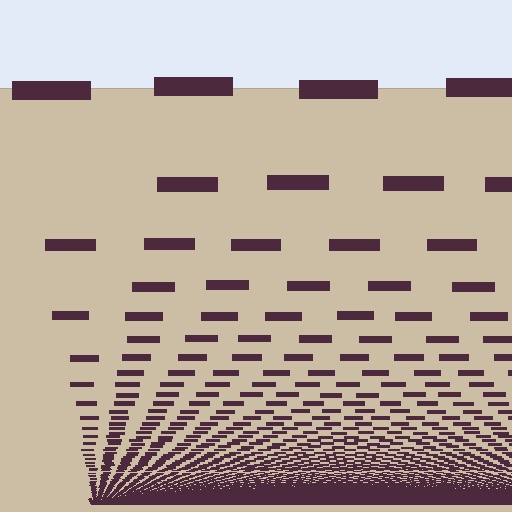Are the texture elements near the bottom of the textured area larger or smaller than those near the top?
Smaller. The gradient is inverted — elements near the bottom are smaller and denser.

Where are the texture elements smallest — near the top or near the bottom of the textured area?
Near the bottom.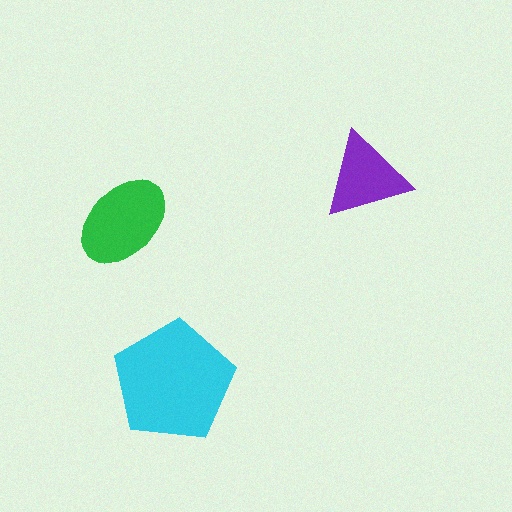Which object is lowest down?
The cyan pentagon is bottommost.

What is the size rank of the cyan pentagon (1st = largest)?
1st.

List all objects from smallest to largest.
The purple triangle, the green ellipse, the cyan pentagon.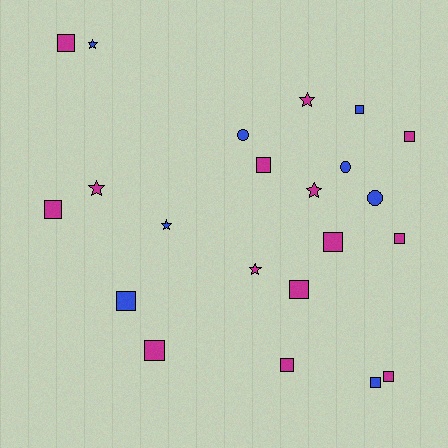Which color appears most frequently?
Magenta, with 14 objects.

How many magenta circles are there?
There are no magenta circles.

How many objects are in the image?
There are 22 objects.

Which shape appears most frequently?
Square, with 13 objects.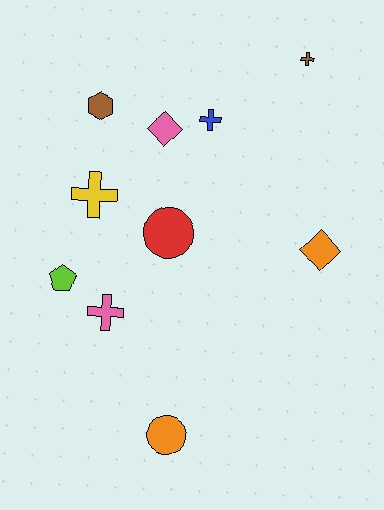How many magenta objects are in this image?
There are no magenta objects.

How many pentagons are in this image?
There is 1 pentagon.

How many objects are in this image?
There are 10 objects.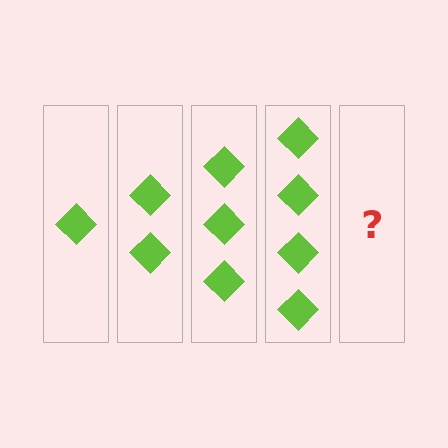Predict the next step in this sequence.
The next step is 5 diamonds.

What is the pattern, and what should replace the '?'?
The pattern is that each step adds one more diamond. The '?' should be 5 diamonds.